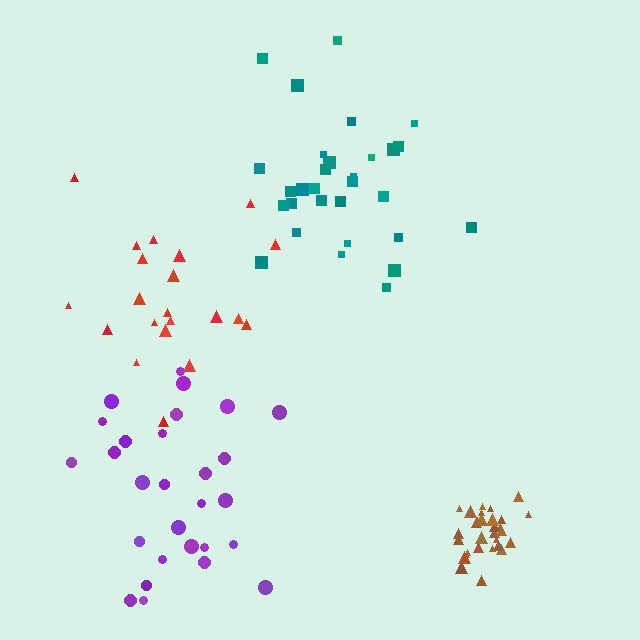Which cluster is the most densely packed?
Brown.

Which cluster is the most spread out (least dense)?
Red.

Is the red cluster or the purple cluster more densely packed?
Purple.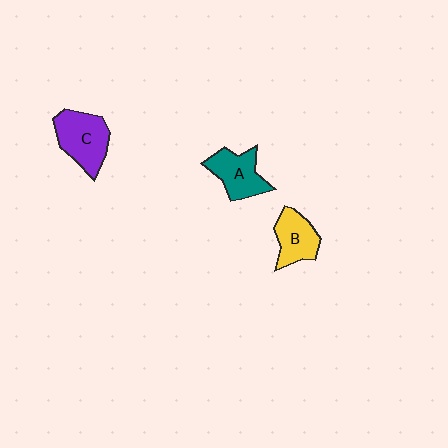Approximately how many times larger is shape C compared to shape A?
Approximately 1.2 times.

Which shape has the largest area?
Shape C (purple).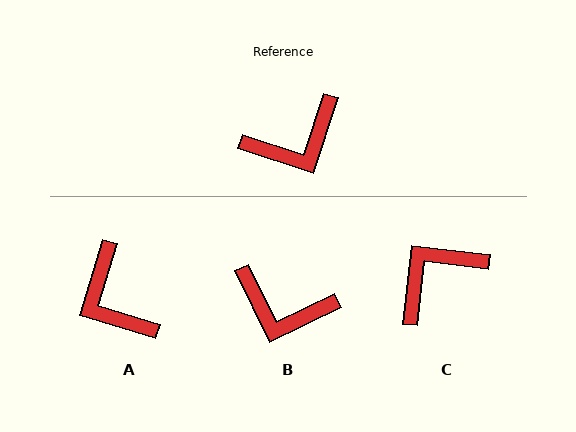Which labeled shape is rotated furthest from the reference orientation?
C, about 168 degrees away.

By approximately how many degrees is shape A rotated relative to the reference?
Approximately 89 degrees clockwise.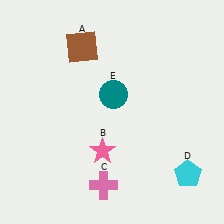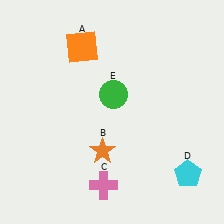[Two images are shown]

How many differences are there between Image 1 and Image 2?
There are 3 differences between the two images.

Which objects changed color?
A changed from brown to orange. B changed from pink to orange. E changed from teal to green.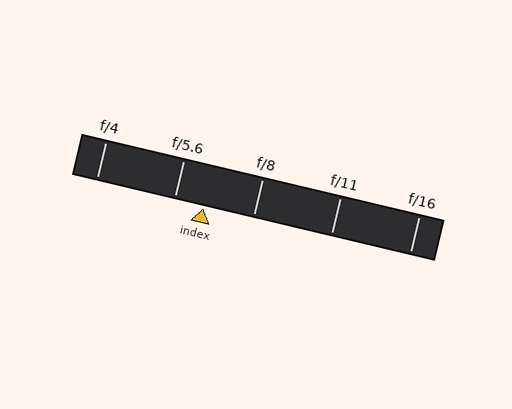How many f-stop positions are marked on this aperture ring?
There are 5 f-stop positions marked.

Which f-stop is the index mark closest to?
The index mark is closest to f/5.6.